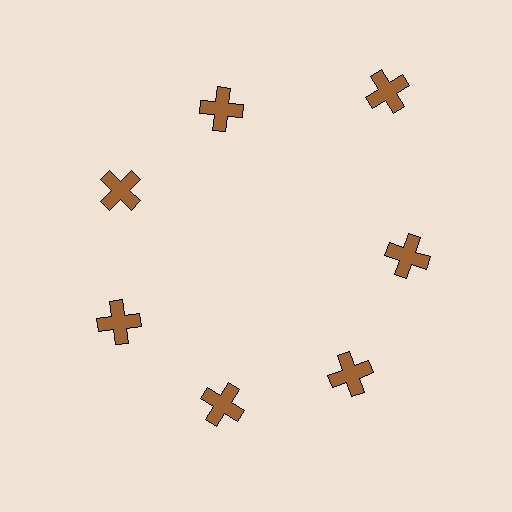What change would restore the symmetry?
The symmetry would be restored by moving it inward, back onto the ring so that all 7 crosses sit at equal angles and equal distance from the center.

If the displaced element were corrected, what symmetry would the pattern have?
It would have 7-fold rotational symmetry — the pattern would map onto itself every 51 degrees.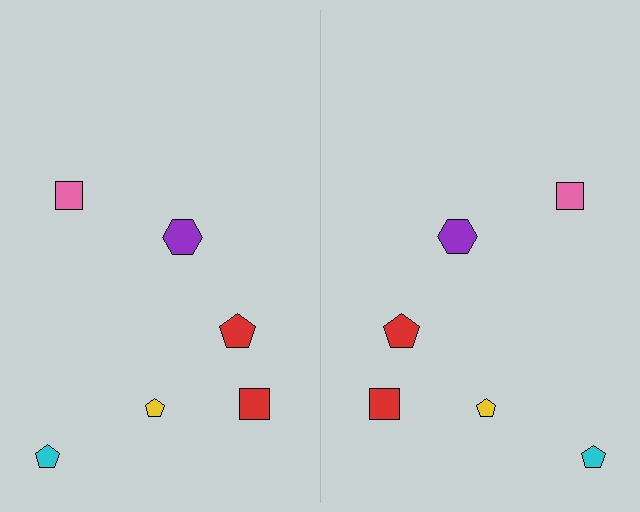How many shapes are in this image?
There are 12 shapes in this image.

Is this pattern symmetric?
Yes, this pattern has bilateral (reflection) symmetry.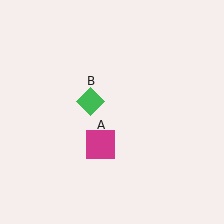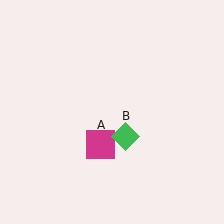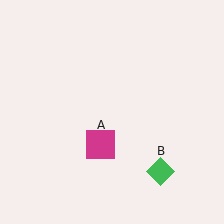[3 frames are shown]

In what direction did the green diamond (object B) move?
The green diamond (object B) moved down and to the right.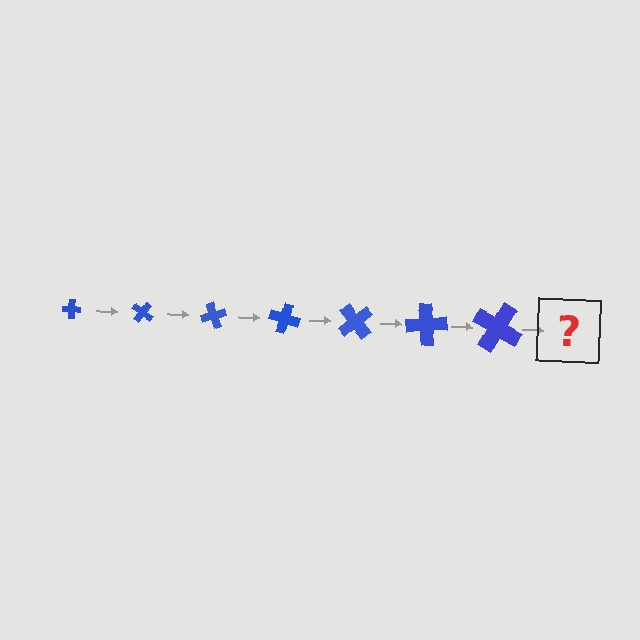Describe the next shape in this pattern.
It should be a cross, larger than the previous one and rotated 245 degrees from the start.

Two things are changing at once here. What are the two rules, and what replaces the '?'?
The two rules are that the cross grows larger each step and it rotates 35 degrees each step. The '?' should be a cross, larger than the previous one and rotated 245 degrees from the start.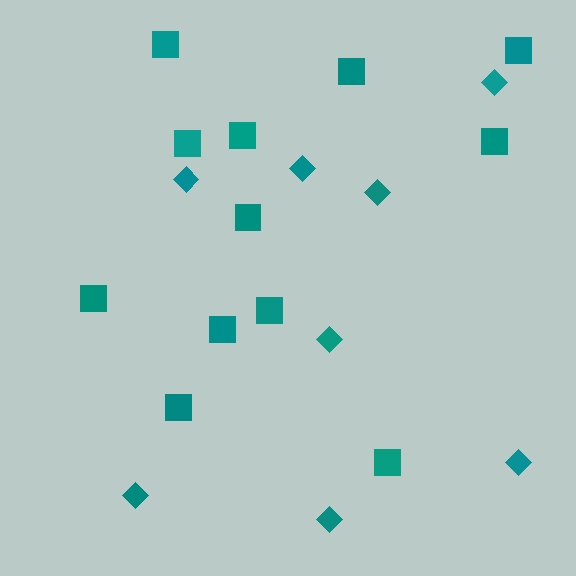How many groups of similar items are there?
There are 2 groups: one group of squares (12) and one group of diamonds (8).